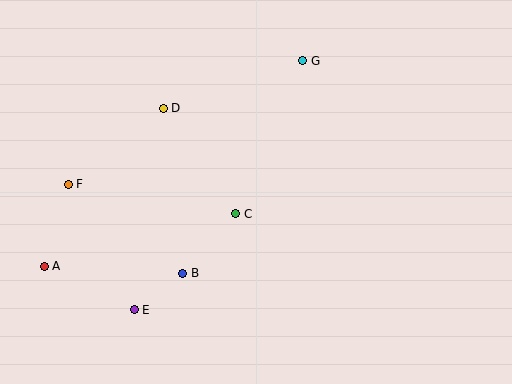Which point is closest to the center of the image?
Point C at (236, 214) is closest to the center.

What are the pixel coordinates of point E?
Point E is at (134, 310).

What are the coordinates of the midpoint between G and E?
The midpoint between G and E is at (218, 185).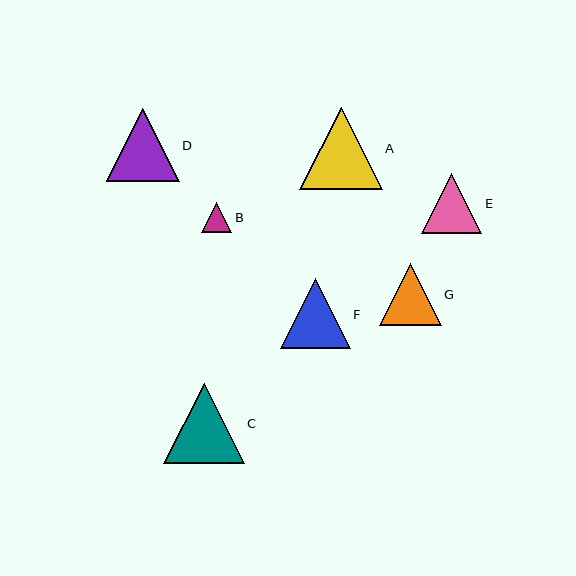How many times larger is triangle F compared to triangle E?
Triangle F is approximately 1.2 times the size of triangle E.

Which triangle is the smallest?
Triangle B is the smallest with a size of approximately 30 pixels.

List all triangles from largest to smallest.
From largest to smallest: A, C, D, F, G, E, B.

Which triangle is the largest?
Triangle A is the largest with a size of approximately 82 pixels.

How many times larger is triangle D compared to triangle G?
Triangle D is approximately 1.2 times the size of triangle G.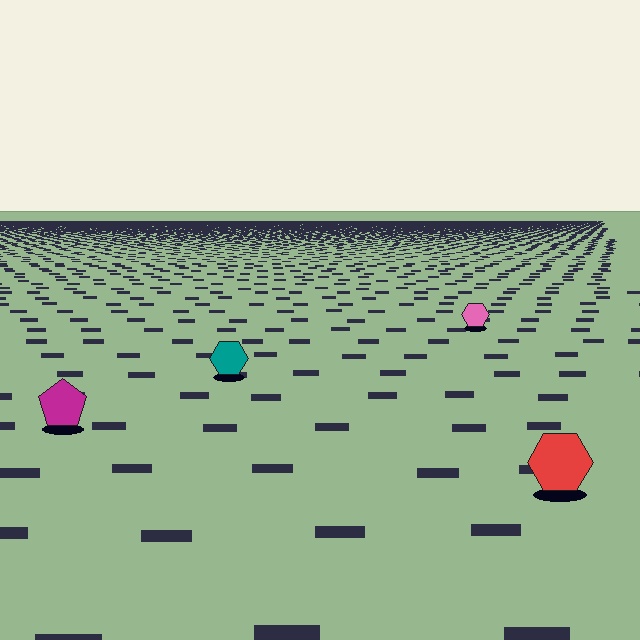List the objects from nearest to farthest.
From nearest to farthest: the red hexagon, the magenta pentagon, the teal hexagon, the pink hexagon.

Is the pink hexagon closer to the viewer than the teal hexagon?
No. The teal hexagon is closer — you can tell from the texture gradient: the ground texture is coarser near it.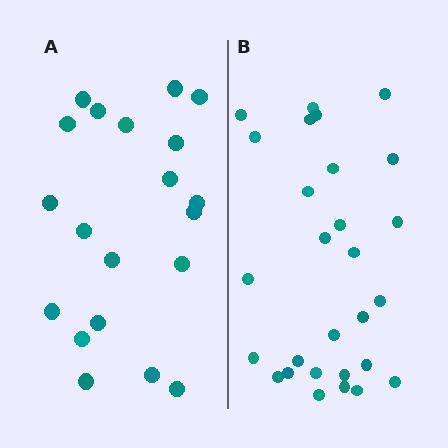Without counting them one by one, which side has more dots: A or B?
Region B (the right region) has more dots.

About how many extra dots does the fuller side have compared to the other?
Region B has roughly 8 or so more dots than region A.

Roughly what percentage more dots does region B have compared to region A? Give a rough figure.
About 40% more.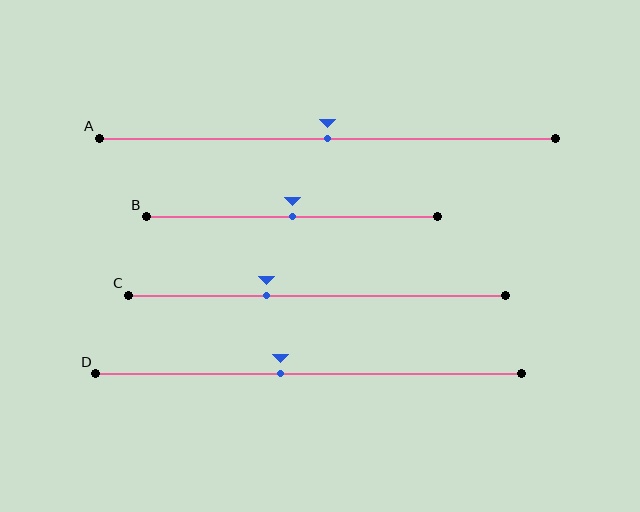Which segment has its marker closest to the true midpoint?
Segment A has its marker closest to the true midpoint.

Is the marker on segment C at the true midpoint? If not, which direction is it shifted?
No, the marker on segment C is shifted to the left by about 13% of the segment length.